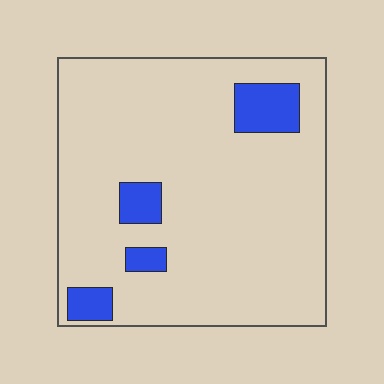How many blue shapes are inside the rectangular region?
4.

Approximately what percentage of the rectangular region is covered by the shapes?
Approximately 10%.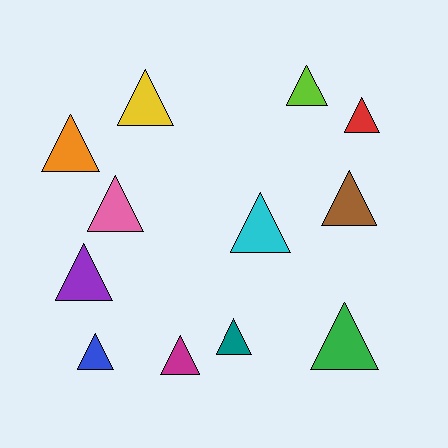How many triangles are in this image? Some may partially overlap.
There are 12 triangles.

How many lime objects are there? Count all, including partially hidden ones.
There is 1 lime object.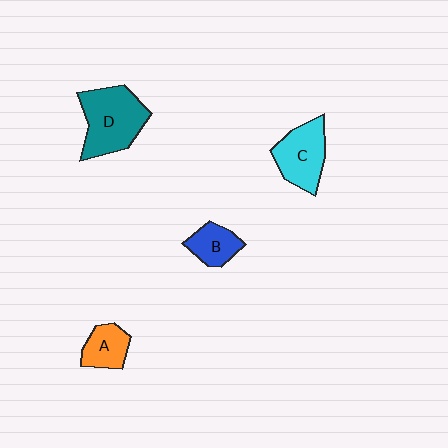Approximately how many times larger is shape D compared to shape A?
Approximately 2.1 times.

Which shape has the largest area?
Shape D (teal).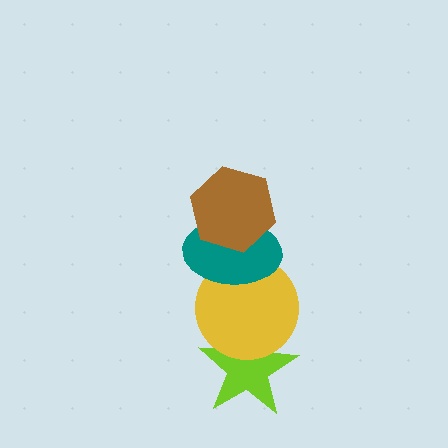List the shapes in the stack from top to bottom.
From top to bottom: the brown hexagon, the teal ellipse, the yellow circle, the lime star.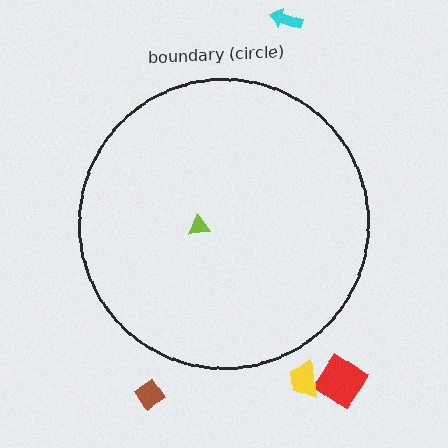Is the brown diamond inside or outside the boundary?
Outside.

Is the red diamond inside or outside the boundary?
Outside.